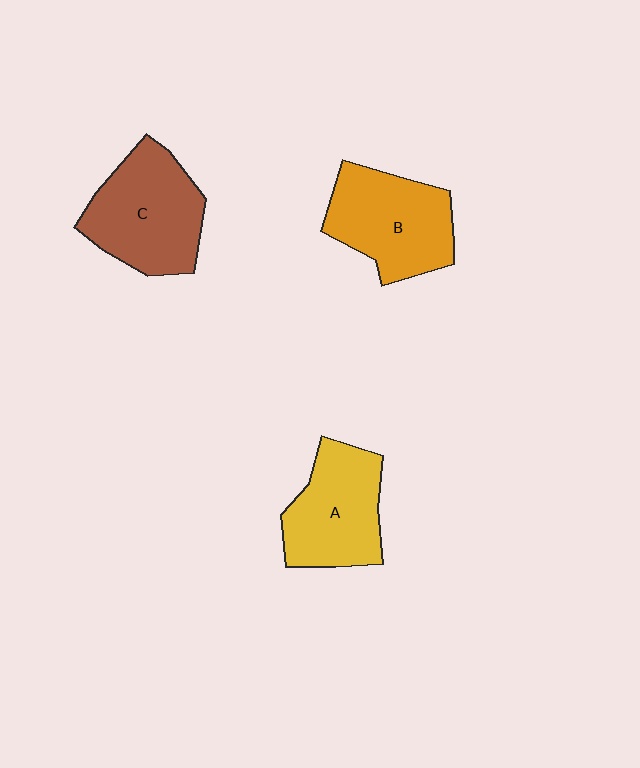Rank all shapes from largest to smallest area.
From largest to smallest: C (brown), B (orange), A (yellow).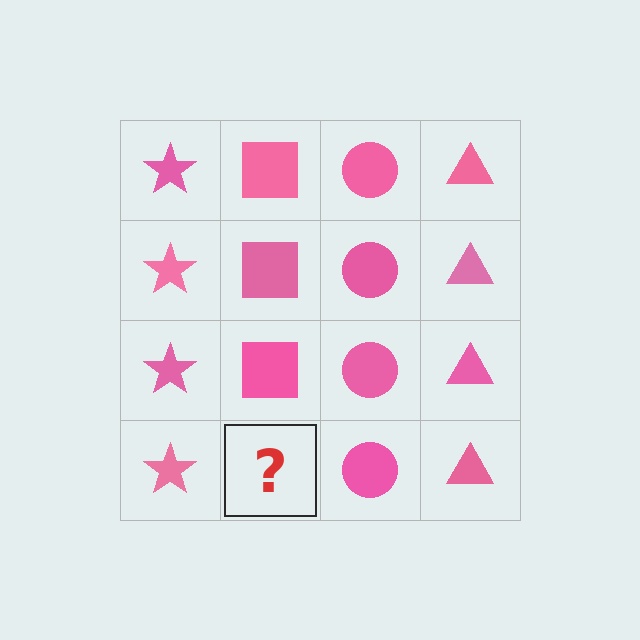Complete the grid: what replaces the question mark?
The question mark should be replaced with a pink square.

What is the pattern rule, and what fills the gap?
The rule is that each column has a consistent shape. The gap should be filled with a pink square.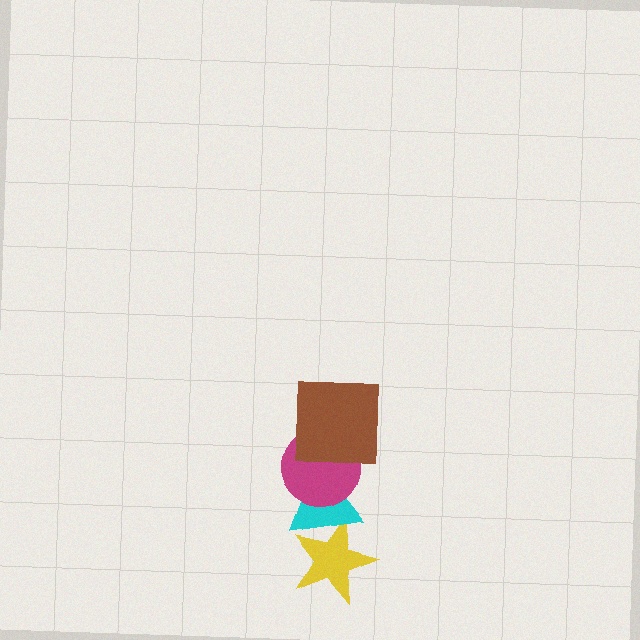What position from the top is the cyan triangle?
The cyan triangle is 3rd from the top.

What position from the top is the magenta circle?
The magenta circle is 2nd from the top.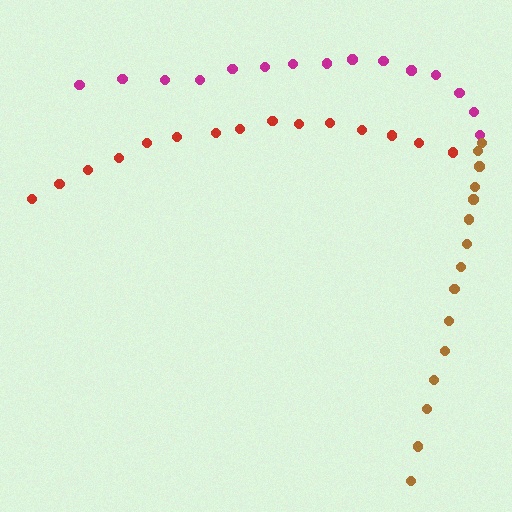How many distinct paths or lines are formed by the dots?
There are 3 distinct paths.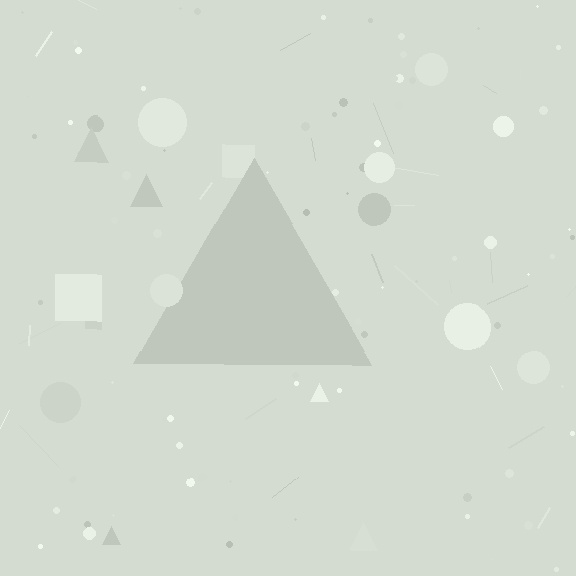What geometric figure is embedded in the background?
A triangle is embedded in the background.